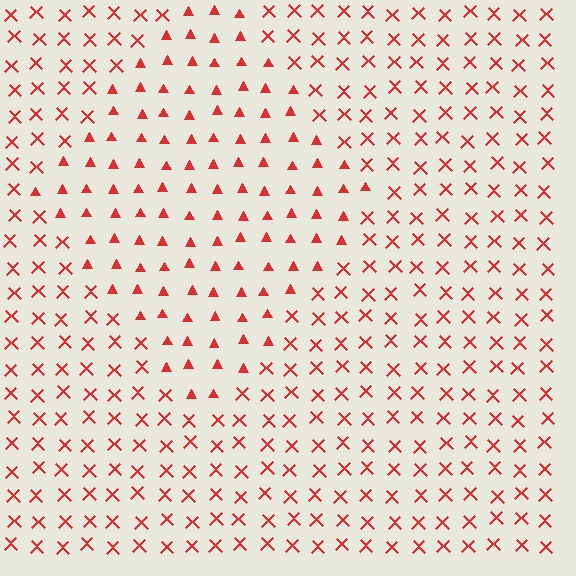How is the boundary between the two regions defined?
The boundary is defined by a change in element shape: triangles inside vs. X marks outside. All elements share the same color and spacing.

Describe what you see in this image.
The image is filled with small red elements arranged in a uniform grid. A diamond-shaped region contains triangles, while the surrounding area contains X marks. The boundary is defined purely by the change in element shape.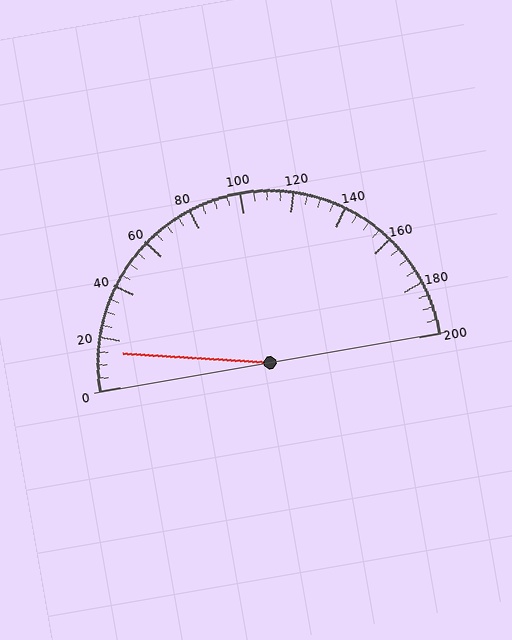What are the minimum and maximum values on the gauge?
The gauge ranges from 0 to 200.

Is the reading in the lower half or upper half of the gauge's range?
The reading is in the lower half of the range (0 to 200).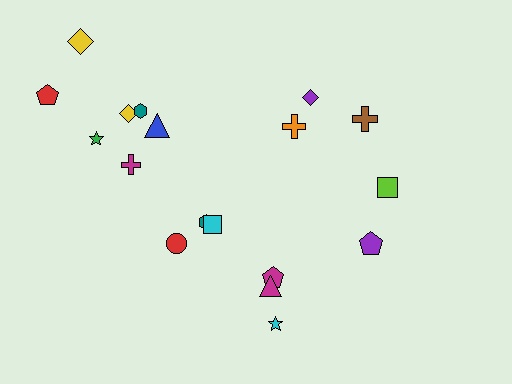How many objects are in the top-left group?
There are 7 objects.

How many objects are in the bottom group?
There are 6 objects.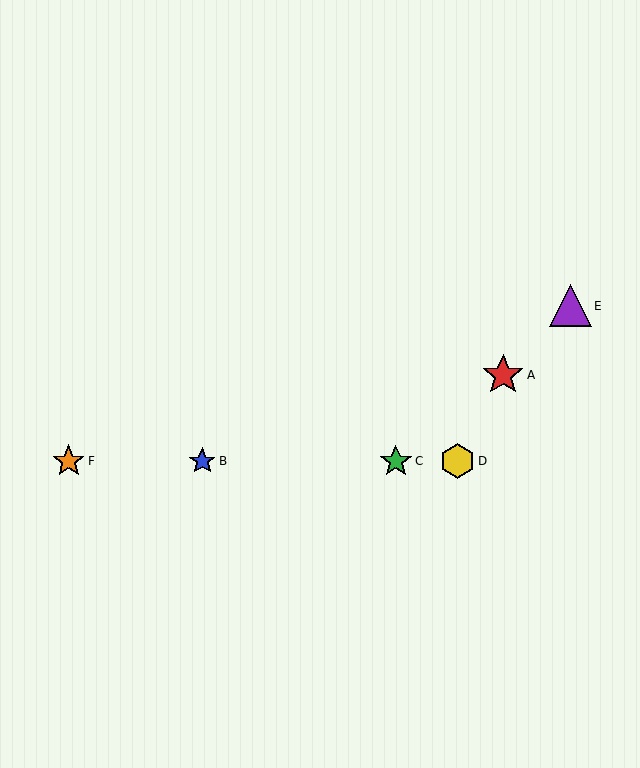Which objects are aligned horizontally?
Objects B, C, D, F are aligned horizontally.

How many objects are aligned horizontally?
4 objects (B, C, D, F) are aligned horizontally.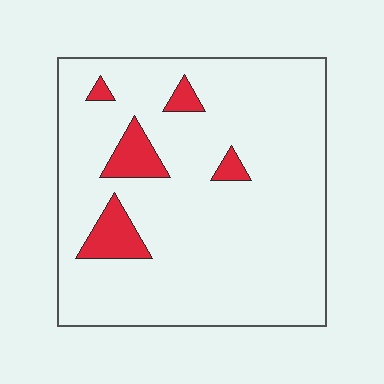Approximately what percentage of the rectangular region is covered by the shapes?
Approximately 10%.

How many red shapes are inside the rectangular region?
5.